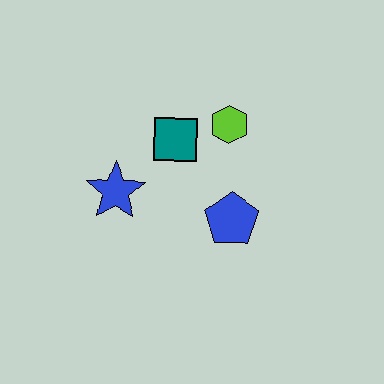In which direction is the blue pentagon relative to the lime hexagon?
The blue pentagon is below the lime hexagon.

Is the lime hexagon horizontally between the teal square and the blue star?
No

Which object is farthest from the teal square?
The blue pentagon is farthest from the teal square.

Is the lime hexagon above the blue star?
Yes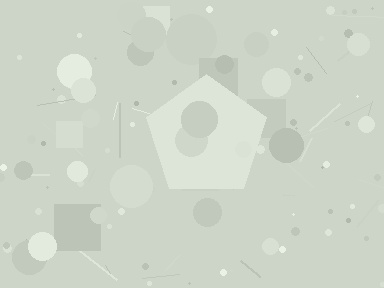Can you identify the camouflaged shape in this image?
The camouflaged shape is a pentagon.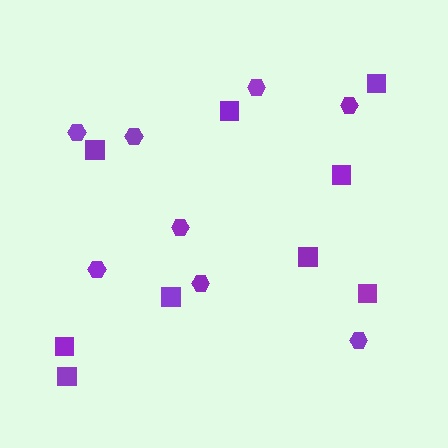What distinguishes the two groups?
There are 2 groups: one group of squares (9) and one group of hexagons (8).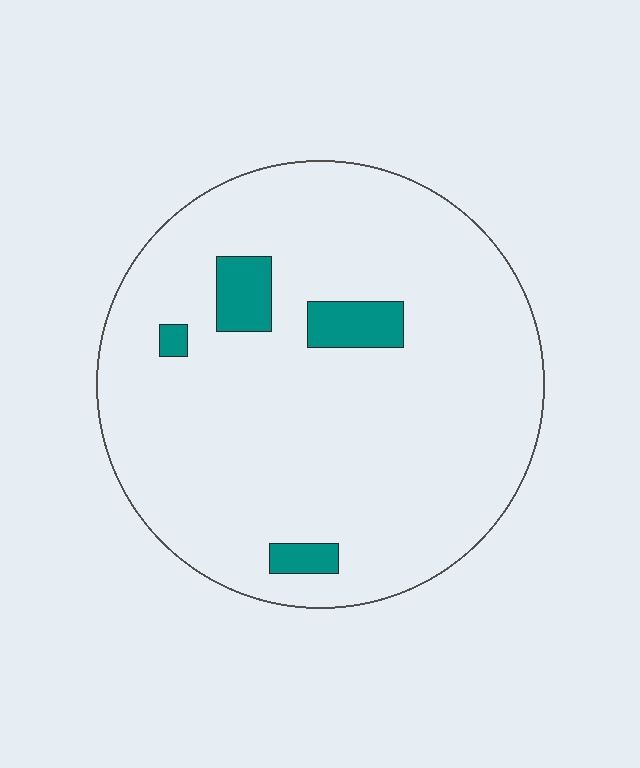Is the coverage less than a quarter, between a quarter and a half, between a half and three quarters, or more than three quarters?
Less than a quarter.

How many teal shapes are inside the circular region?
4.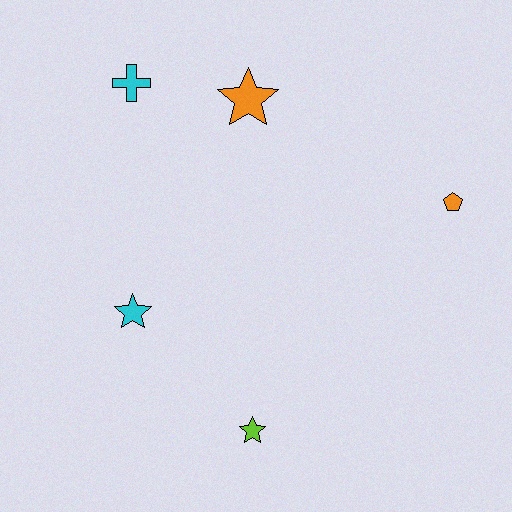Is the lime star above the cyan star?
No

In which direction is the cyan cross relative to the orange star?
The cyan cross is to the left of the orange star.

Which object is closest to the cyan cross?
The orange star is closest to the cyan cross.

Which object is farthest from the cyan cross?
The lime star is farthest from the cyan cross.